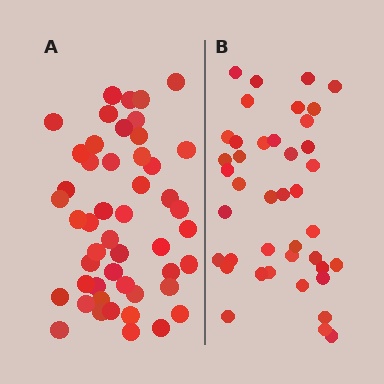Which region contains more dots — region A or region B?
Region A (the left region) has more dots.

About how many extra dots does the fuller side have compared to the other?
Region A has roughly 8 or so more dots than region B.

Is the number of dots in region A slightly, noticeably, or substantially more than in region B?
Region A has only slightly more — the two regions are fairly close. The ratio is roughly 1.2 to 1.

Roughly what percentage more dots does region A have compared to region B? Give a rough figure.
About 20% more.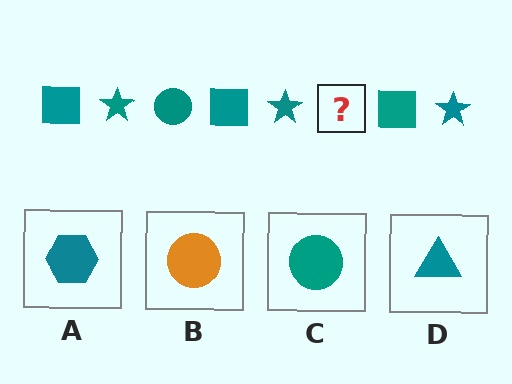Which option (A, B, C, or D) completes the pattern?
C.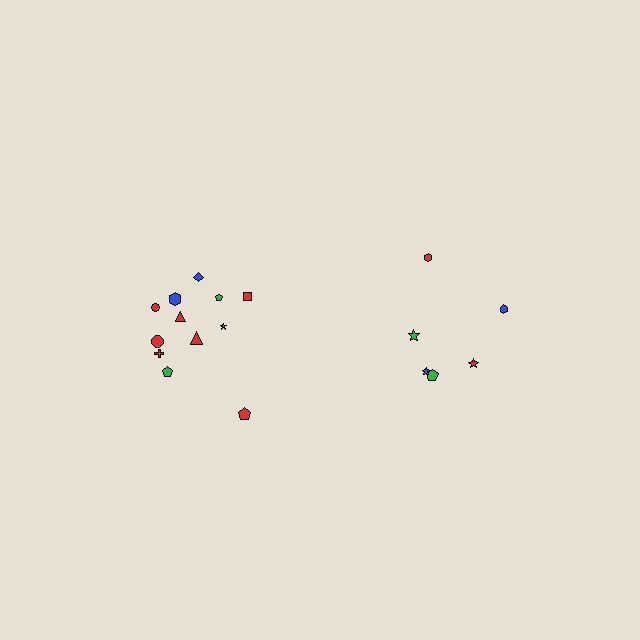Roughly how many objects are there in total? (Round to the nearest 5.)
Roughly 20 objects in total.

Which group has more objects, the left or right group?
The left group.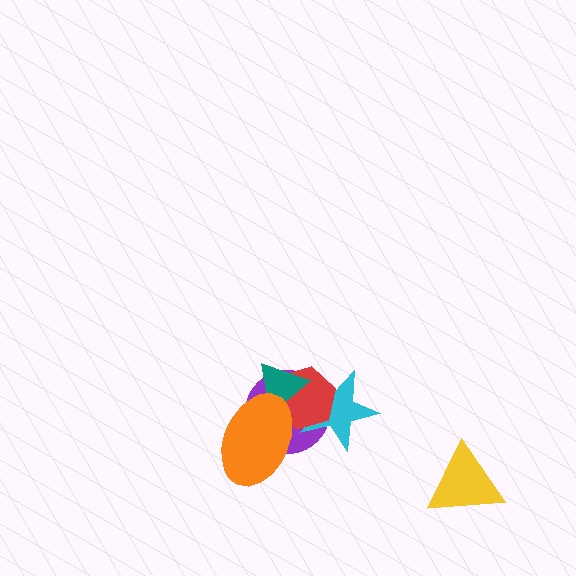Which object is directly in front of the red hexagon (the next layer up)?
The teal triangle is directly in front of the red hexagon.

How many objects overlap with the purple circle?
4 objects overlap with the purple circle.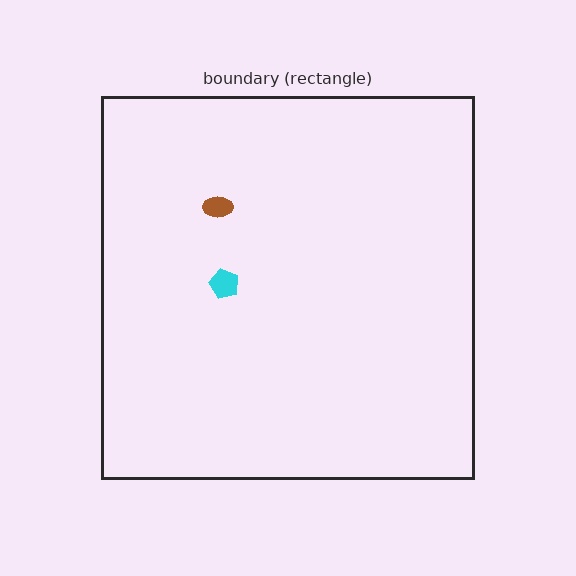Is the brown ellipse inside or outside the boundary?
Inside.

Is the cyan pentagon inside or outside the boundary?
Inside.